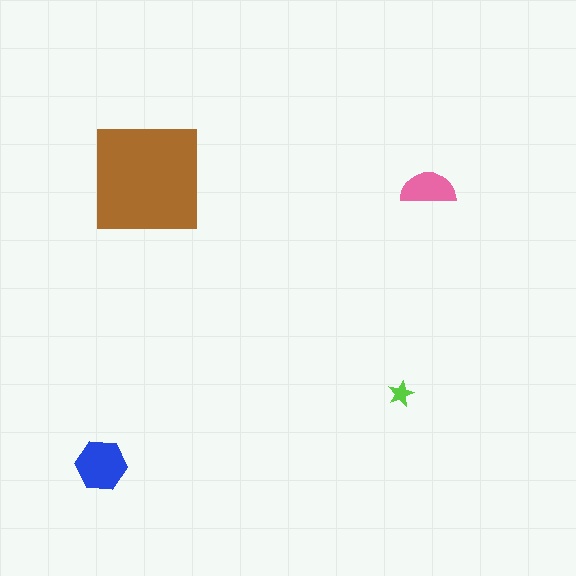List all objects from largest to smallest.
The brown square, the blue hexagon, the pink semicircle, the lime star.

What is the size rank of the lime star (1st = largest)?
4th.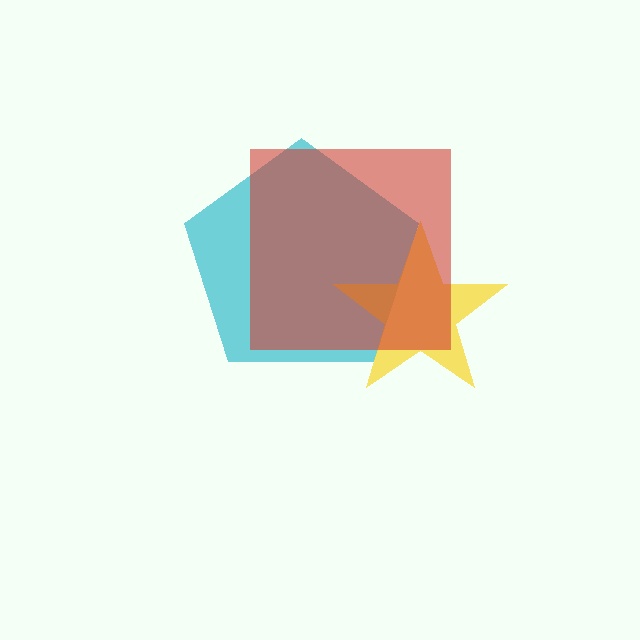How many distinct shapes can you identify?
There are 3 distinct shapes: a cyan pentagon, a yellow star, a red square.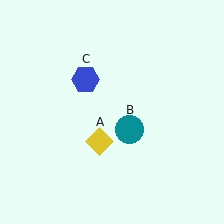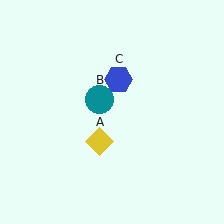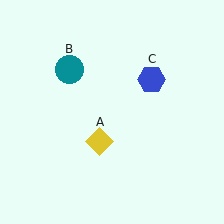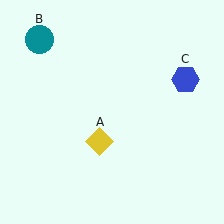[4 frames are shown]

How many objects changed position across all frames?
2 objects changed position: teal circle (object B), blue hexagon (object C).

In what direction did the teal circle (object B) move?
The teal circle (object B) moved up and to the left.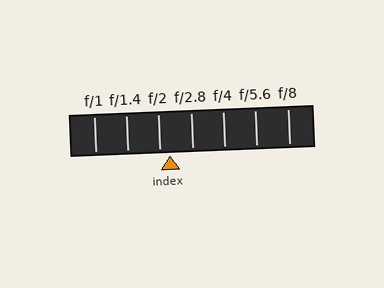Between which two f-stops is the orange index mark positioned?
The index mark is between f/2 and f/2.8.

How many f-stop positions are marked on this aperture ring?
There are 7 f-stop positions marked.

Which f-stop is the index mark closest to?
The index mark is closest to f/2.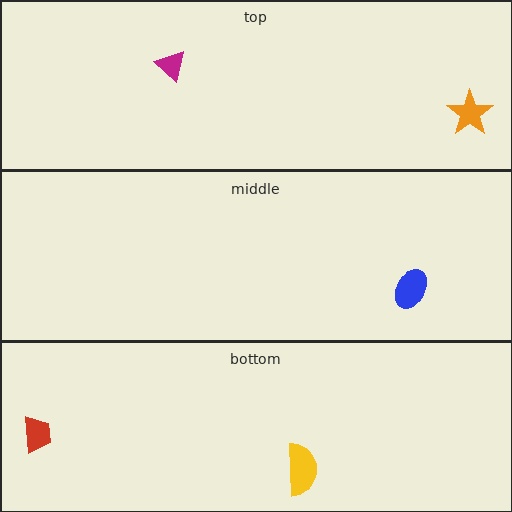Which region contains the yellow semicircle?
The bottom region.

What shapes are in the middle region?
The blue ellipse.